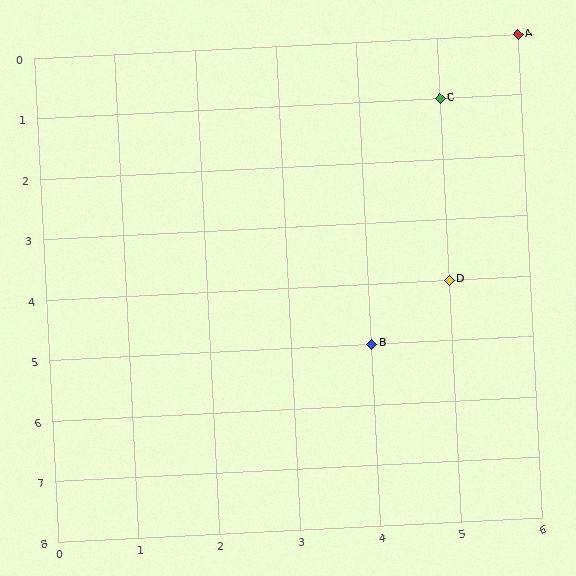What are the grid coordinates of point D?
Point D is at grid coordinates (5, 4).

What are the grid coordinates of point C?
Point C is at grid coordinates (5, 1).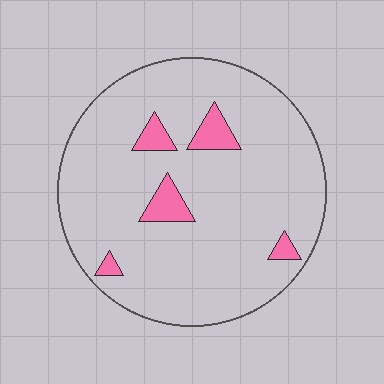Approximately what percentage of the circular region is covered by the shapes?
Approximately 10%.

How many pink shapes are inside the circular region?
5.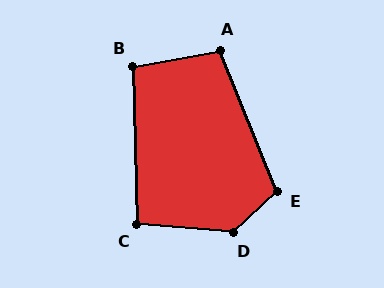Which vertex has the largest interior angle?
D, at approximately 132 degrees.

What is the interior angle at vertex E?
Approximately 111 degrees (obtuse).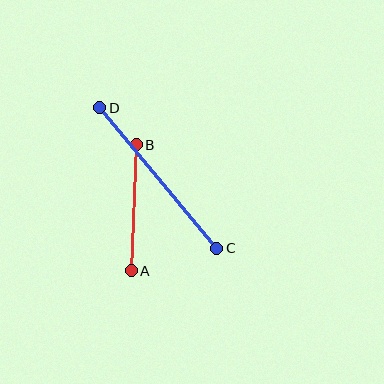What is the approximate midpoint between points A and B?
The midpoint is at approximately (134, 208) pixels.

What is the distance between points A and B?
The distance is approximately 126 pixels.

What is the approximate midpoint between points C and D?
The midpoint is at approximately (158, 178) pixels.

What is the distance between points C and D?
The distance is approximately 183 pixels.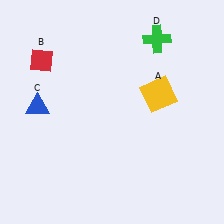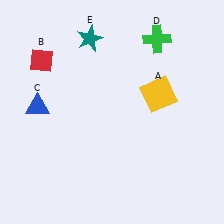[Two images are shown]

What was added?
A teal star (E) was added in Image 2.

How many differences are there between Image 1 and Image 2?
There is 1 difference between the two images.